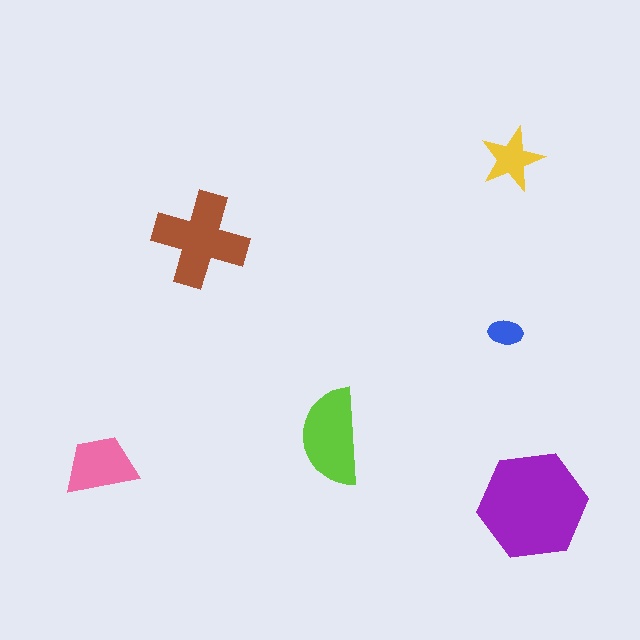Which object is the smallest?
The blue ellipse.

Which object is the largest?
The purple hexagon.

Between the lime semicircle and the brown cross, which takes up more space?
The brown cross.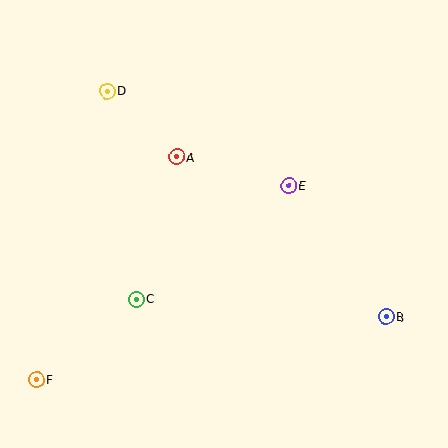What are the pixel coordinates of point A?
Point A is at (176, 157).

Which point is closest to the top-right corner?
Point E is closest to the top-right corner.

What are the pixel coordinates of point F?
Point F is at (36, 380).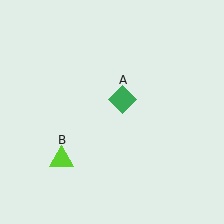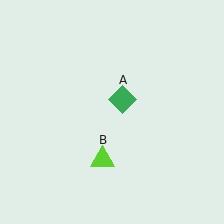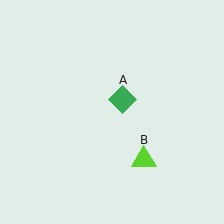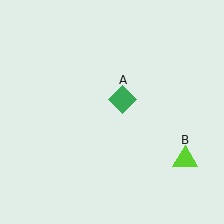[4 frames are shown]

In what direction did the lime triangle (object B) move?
The lime triangle (object B) moved right.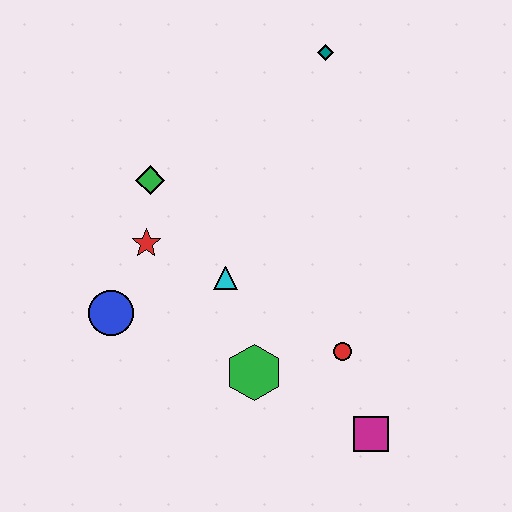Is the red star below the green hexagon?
No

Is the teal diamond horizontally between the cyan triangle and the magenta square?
Yes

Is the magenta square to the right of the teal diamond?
Yes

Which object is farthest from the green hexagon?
The teal diamond is farthest from the green hexagon.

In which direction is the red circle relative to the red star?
The red circle is to the right of the red star.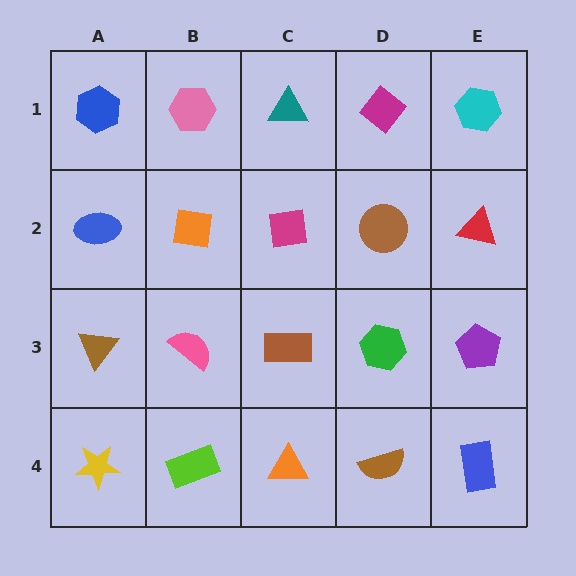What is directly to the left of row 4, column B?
A yellow star.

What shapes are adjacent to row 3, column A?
A blue ellipse (row 2, column A), a yellow star (row 4, column A), a pink semicircle (row 3, column B).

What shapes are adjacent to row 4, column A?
A brown triangle (row 3, column A), a lime rectangle (row 4, column B).